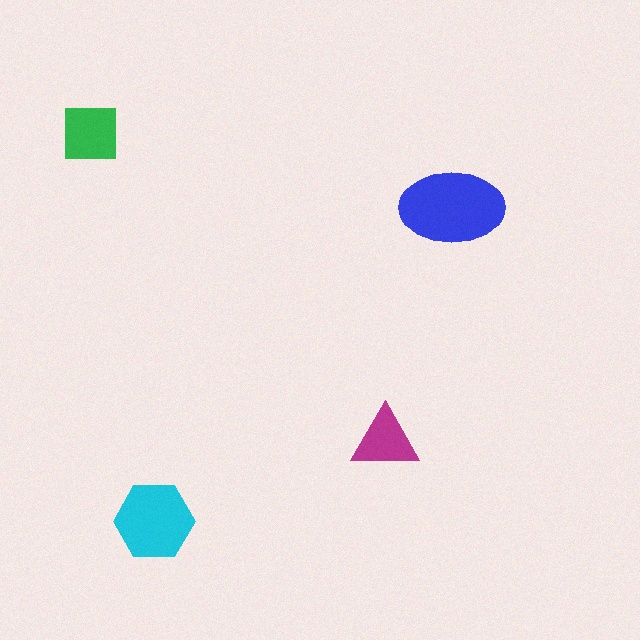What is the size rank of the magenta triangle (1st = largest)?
4th.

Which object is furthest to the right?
The blue ellipse is rightmost.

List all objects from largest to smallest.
The blue ellipse, the cyan hexagon, the green square, the magenta triangle.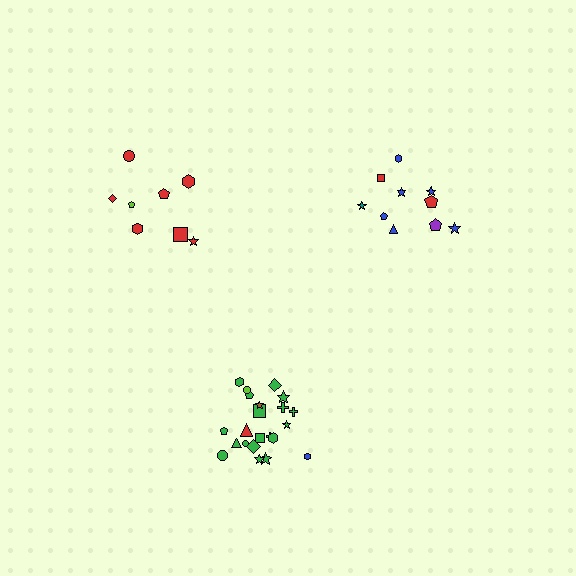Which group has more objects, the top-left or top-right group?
The top-right group.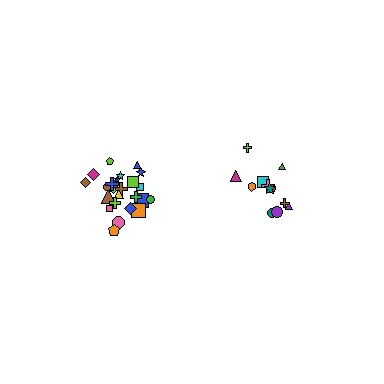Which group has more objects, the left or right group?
The left group.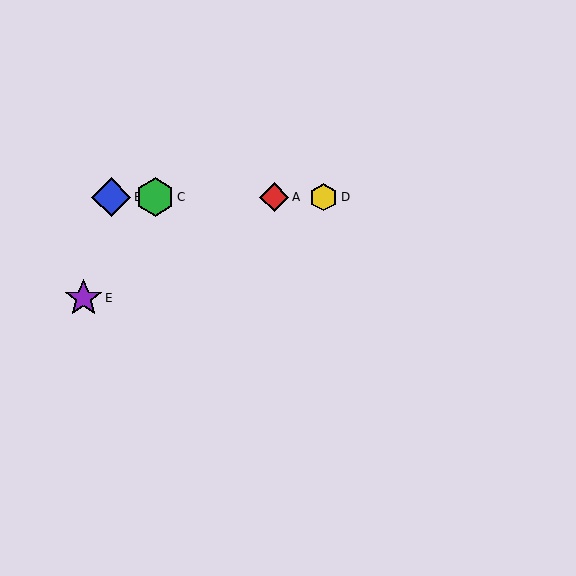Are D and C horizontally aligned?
Yes, both are at y≈197.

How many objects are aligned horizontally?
4 objects (A, B, C, D) are aligned horizontally.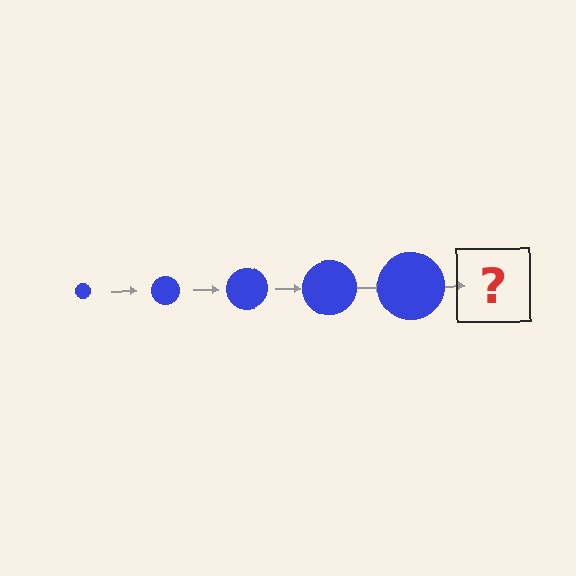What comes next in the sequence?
The next element should be a blue circle, larger than the previous one.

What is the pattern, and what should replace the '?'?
The pattern is that the circle gets progressively larger each step. The '?' should be a blue circle, larger than the previous one.